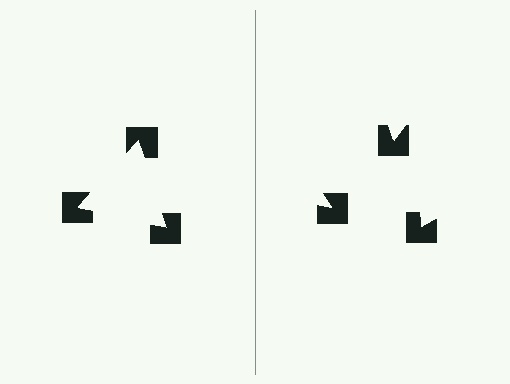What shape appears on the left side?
An illusory triangle.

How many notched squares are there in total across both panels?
6 — 3 on each side.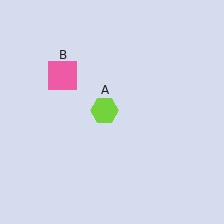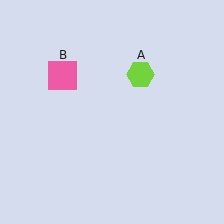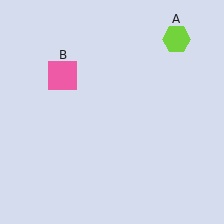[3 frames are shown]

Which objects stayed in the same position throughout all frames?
Pink square (object B) remained stationary.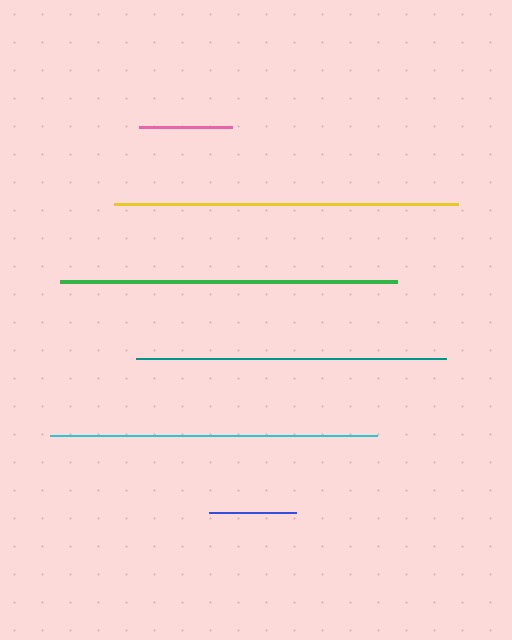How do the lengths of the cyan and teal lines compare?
The cyan and teal lines are approximately the same length.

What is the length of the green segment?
The green segment is approximately 337 pixels long.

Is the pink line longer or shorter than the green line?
The green line is longer than the pink line.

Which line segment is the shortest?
The blue line is the shortest at approximately 87 pixels.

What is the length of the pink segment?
The pink segment is approximately 94 pixels long.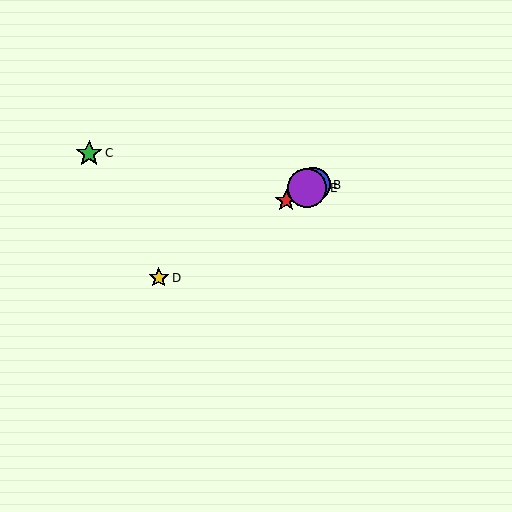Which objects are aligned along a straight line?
Objects A, B, D, E are aligned along a straight line.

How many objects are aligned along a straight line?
4 objects (A, B, D, E) are aligned along a straight line.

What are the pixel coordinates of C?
Object C is at (89, 153).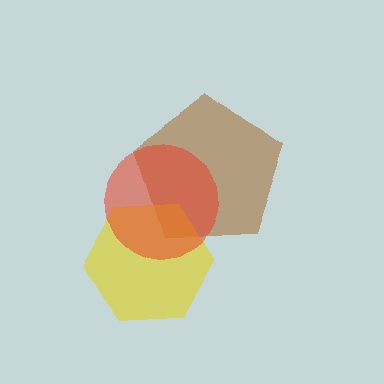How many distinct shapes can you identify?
There are 3 distinct shapes: a brown pentagon, a yellow hexagon, a red circle.